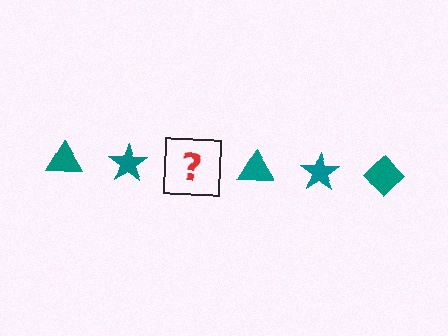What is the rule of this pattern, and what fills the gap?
The rule is that the pattern cycles through triangle, star, diamond shapes in teal. The gap should be filled with a teal diamond.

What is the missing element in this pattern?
The missing element is a teal diamond.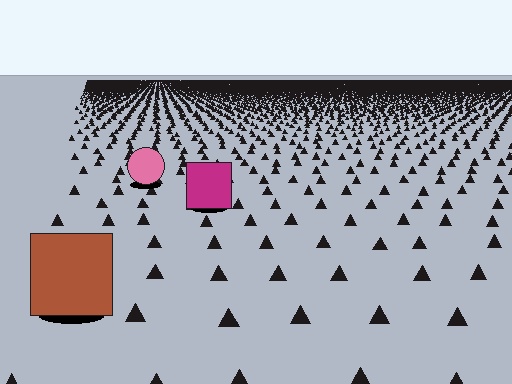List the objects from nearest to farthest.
From nearest to farthest: the brown square, the magenta square, the pink circle.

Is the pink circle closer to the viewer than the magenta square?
No. The magenta square is closer — you can tell from the texture gradient: the ground texture is coarser near it.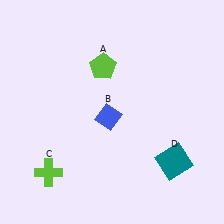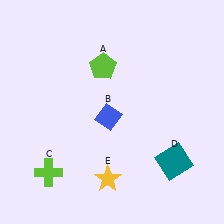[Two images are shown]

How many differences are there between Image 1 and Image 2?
There is 1 difference between the two images.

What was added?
A yellow star (E) was added in Image 2.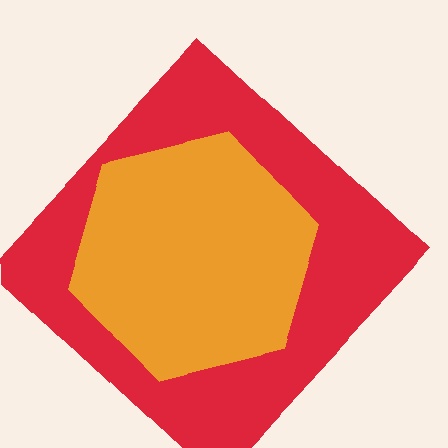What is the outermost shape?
The red diamond.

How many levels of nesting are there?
2.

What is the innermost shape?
The orange hexagon.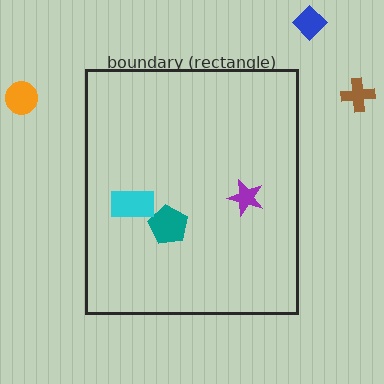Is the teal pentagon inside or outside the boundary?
Inside.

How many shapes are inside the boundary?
3 inside, 3 outside.